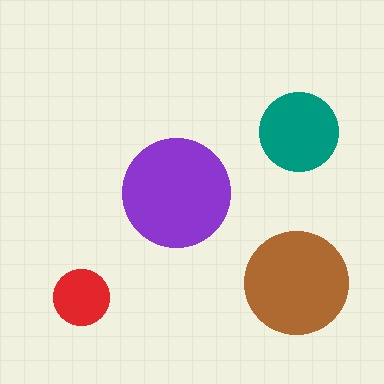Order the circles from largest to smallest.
the purple one, the brown one, the teal one, the red one.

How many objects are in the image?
There are 4 objects in the image.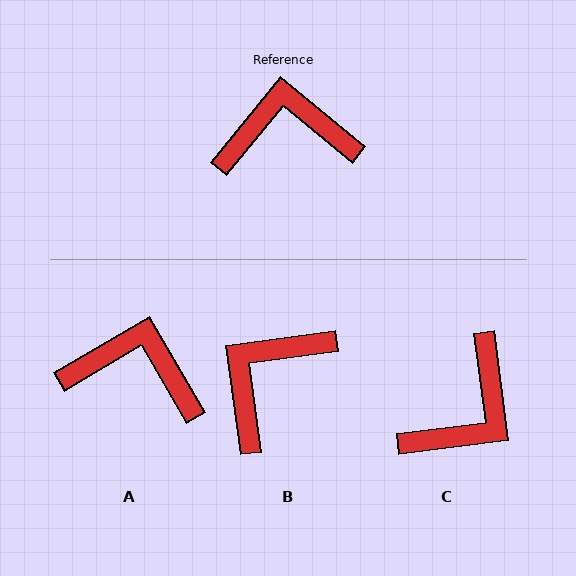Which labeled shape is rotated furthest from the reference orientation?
C, about 133 degrees away.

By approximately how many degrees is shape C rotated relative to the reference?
Approximately 133 degrees clockwise.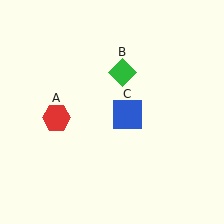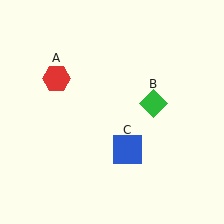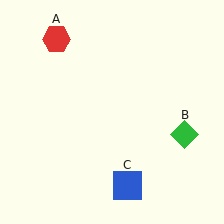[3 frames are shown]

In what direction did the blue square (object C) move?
The blue square (object C) moved down.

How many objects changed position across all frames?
3 objects changed position: red hexagon (object A), green diamond (object B), blue square (object C).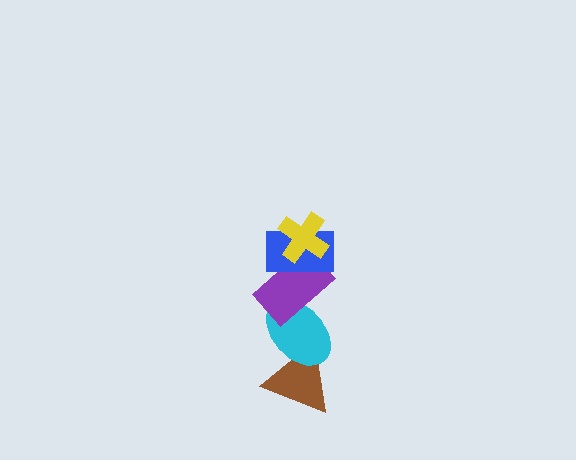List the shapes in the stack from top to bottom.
From top to bottom: the yellow cross, the blue rectangle, the purple rectangle, the cyan ellipse, the brown triangle.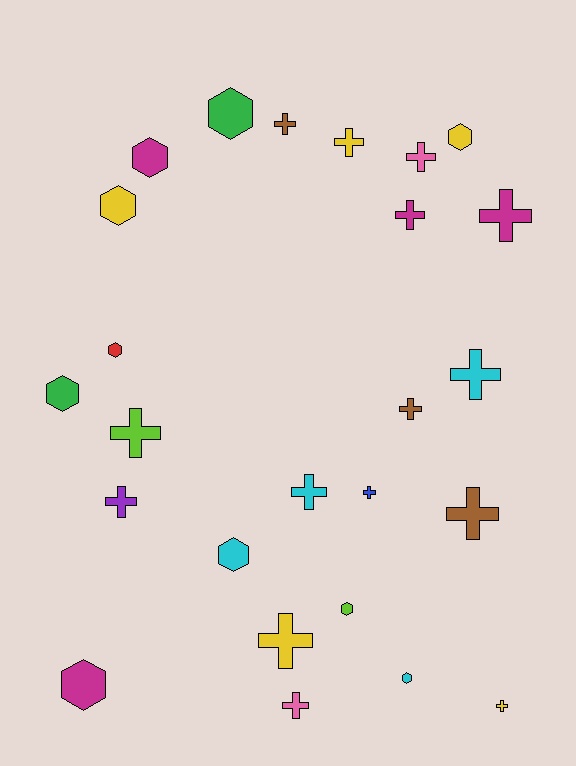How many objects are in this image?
There are 25 objects.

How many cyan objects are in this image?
There are 4 cyan objects.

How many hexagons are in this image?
There are 10 hexagons.